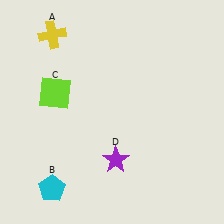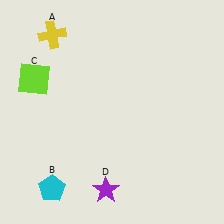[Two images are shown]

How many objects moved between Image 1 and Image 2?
2 objects moved between the two images.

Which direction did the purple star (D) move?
The purple star (D) moved down.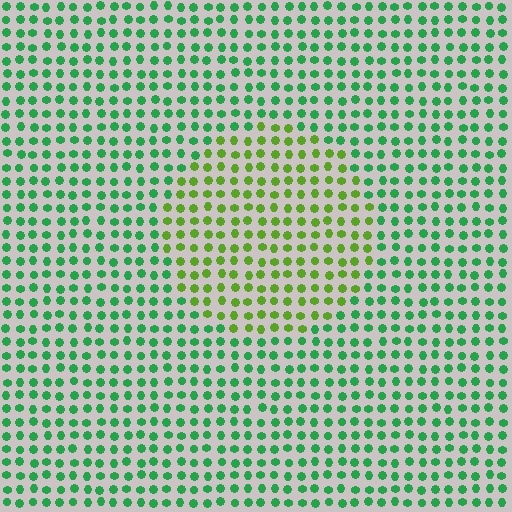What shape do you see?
I see a circle.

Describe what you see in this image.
The image is filled with small green elements in a uniform arrangement. A circle-shaped region is visible where the elements are tinted to a slightly different hue, forming a subtle color boundary.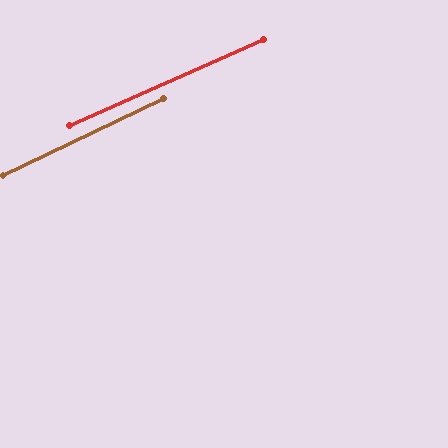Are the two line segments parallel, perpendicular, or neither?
Parallel — their directions differ by only 1.7°.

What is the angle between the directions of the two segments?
Approximately 2 degrees.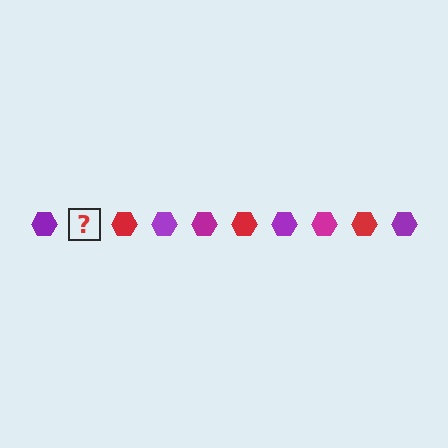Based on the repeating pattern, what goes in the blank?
The blank should be a magenta hexagon.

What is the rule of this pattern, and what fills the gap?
The rule is that the pattern cycles through purple, magenta, red hexagons. The gap should be filled with a magenta hexagon.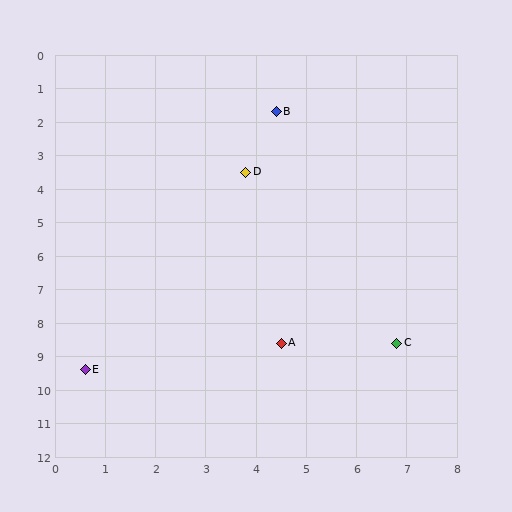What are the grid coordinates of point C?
Point C is at approximately (6.8, 8.6).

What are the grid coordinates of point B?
Point B is at approximately (4.4, 1.7).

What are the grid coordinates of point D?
Point D is at approximately (3.8, 3.5).